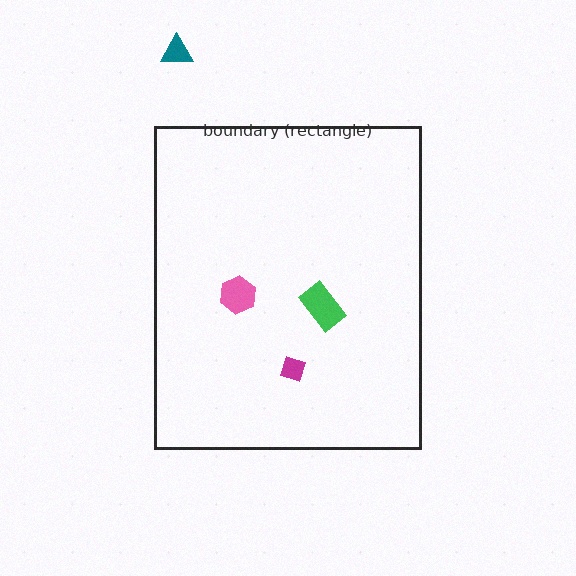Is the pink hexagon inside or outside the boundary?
Inside.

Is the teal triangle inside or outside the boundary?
Outside.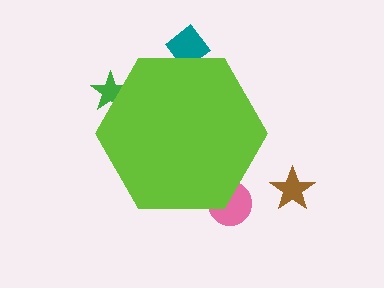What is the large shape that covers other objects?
A lime hexagon.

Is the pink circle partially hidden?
Yes, the pink circle is partially hidden behind the lime hexagon.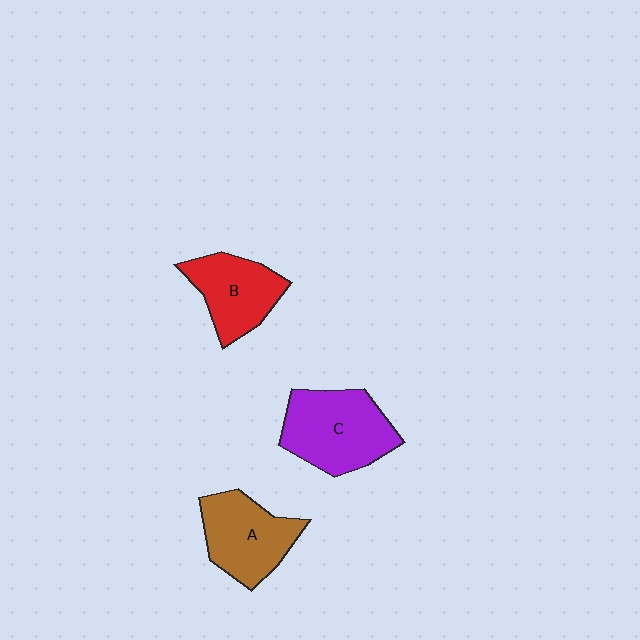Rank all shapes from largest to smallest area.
From largest to smallest: C (purple), A (brown), B (red).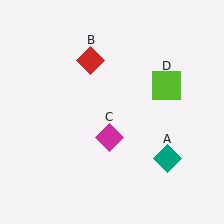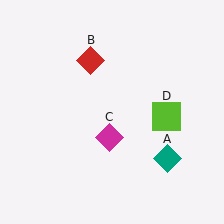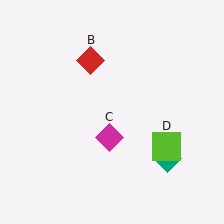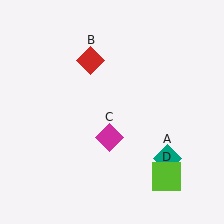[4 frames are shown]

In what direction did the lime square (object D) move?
The lime square (object D) moved down.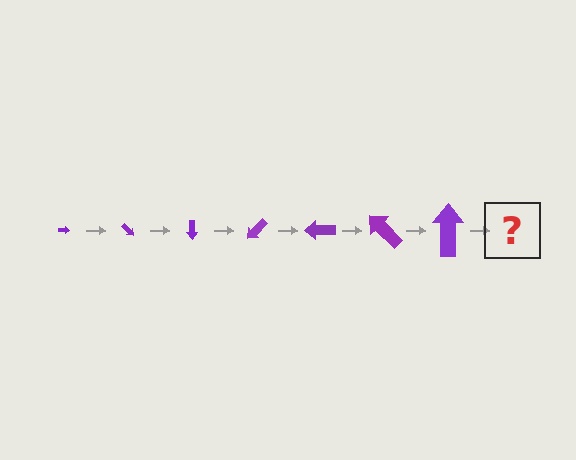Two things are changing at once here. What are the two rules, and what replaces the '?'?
The two rules are that the arrow grows larger each step and it rotates 45 degrees each step. The '?' should be an arrow, larger than the previous one and rotated 315 degrees from the start.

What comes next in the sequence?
The next element should be an arrow, larger than the previous one and rotated 315 degrees from the start.